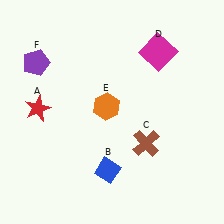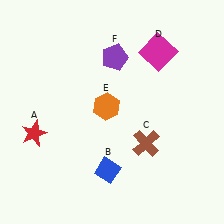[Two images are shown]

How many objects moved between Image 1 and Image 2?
2 objects moved between the two images.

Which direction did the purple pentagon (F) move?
The purple pentagon (F) moved right.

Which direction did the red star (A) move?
The red star (A) moved down.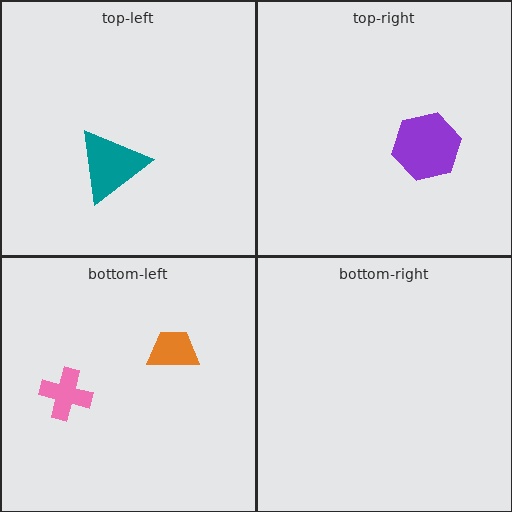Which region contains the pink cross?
The bottom-left region.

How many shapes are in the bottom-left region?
2.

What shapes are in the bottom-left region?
The orange trapezoid, the pink cross.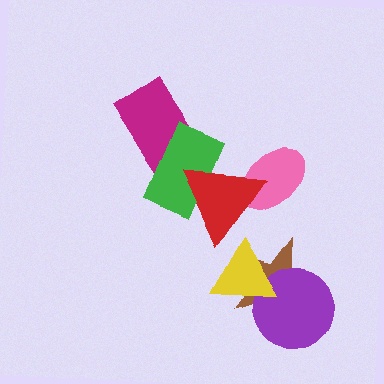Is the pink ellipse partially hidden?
Yes, it is partially covered by another shape.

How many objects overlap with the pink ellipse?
1 object overlaps with the pink ellipse.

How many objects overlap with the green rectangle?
2 objects overlap with the green rectangle.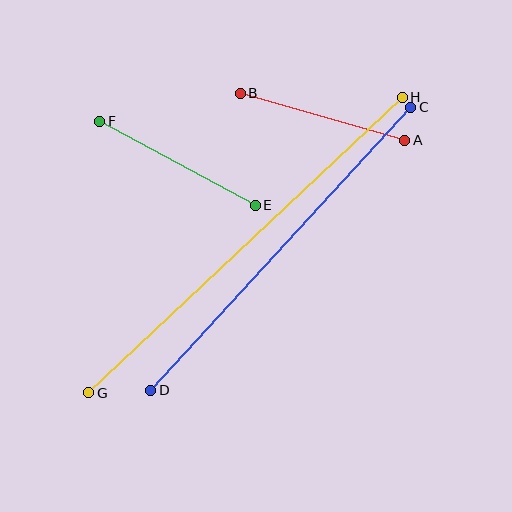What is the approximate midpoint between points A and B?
The midpoint is at approximately (322, 117) pixels.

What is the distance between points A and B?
The distance is approximately 171 pixels.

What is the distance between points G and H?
The distance is approximately 431 pixels.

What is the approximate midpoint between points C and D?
The midpoint is at approximately (281, 249) pixels.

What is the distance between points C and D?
The distance is approximately 384 pixels.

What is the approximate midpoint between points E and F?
The midpoint is at approximately (177, 163) pixels.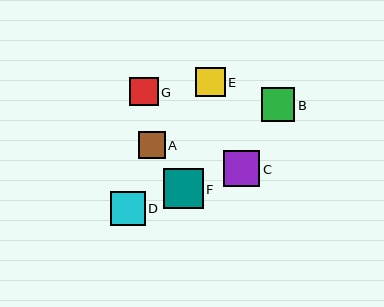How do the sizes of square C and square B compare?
Square C and square B are approximately the same size.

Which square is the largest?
Square F is the largest with a size of approximately 40 pixels.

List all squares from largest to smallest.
From largest to smallest: F, C, D, B, E, G, A.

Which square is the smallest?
Square A is the smallest with a size of approximately 27 pixels.